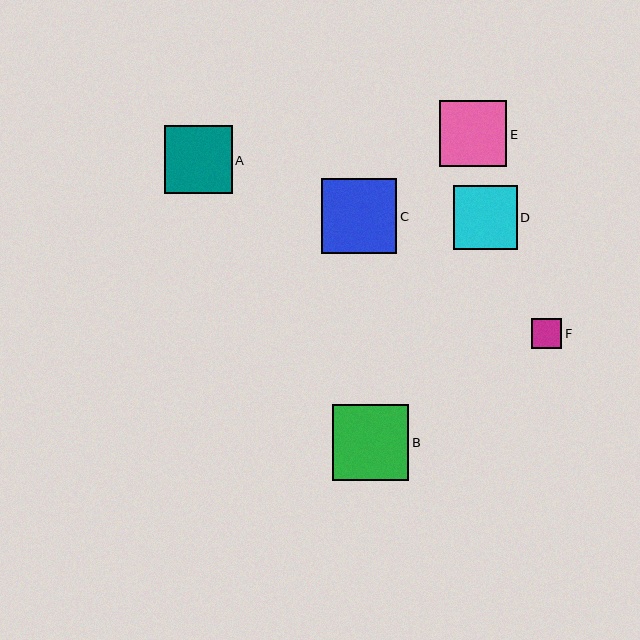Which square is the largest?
Square B is the largest with a size of approximately 76 pixels.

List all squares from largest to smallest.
From largest to smallest: B, C, A, E, D, F.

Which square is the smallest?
Square F is the smallest with a size of approximately 31 pixels.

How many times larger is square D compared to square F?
Square D is approximately 2.1 times the size of square F.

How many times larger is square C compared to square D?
Square C is approximately 1.2 times the size of square D.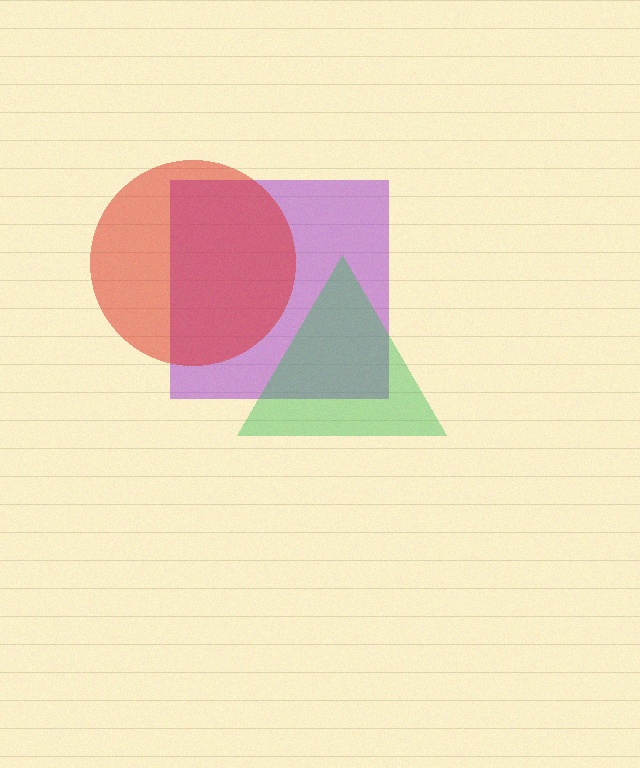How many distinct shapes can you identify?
There are 3 distinct shapes: a purple square, a red circle, a green triangle.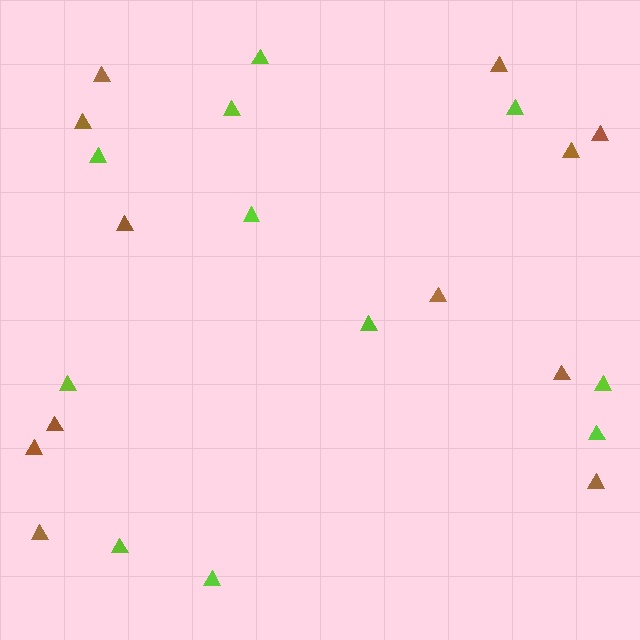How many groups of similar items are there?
There are 2 groups: one group of brown triangles (12) and one group of lime triangles (11).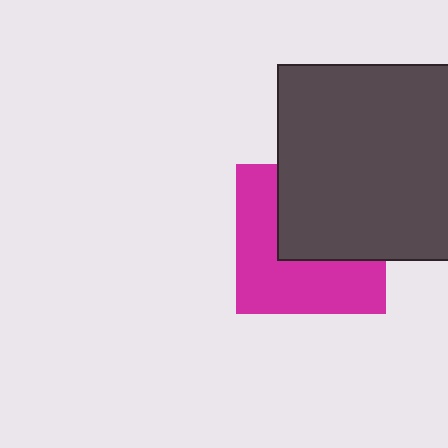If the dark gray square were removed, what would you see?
You would see the complete magenta square.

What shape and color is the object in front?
The object in front is a dark gray square.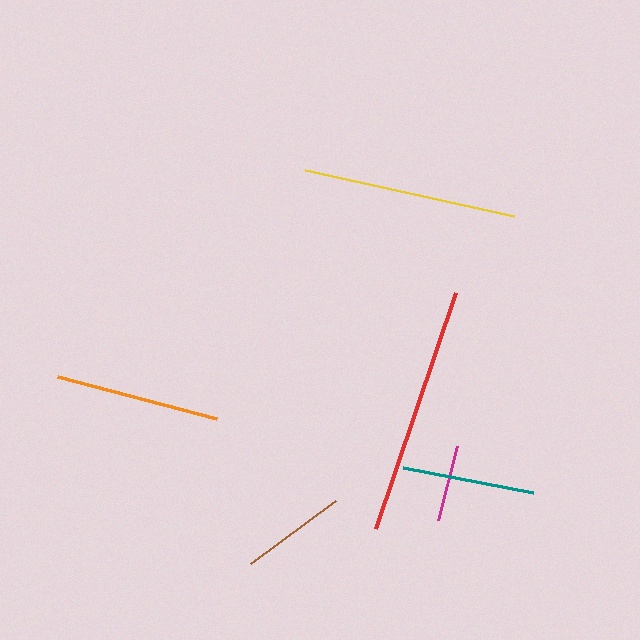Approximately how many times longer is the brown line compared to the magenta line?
The brown line is approximately 1.4 times the length of the magenta line.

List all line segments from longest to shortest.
From longest to shortest: red, yellow, orange, teal, brown, magenta.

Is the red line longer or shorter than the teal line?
The red line is longer than the teal line.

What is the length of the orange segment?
The orange segment is approximately 164 pixels long.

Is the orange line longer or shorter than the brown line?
The orange line is longer than the brown line.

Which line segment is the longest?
The red line is the longest at approximately 249 pixels.